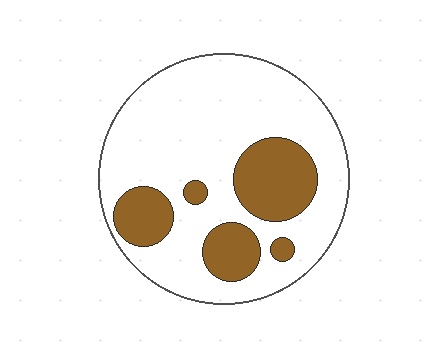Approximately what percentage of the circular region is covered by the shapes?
Approximately 25%.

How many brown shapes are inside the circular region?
5.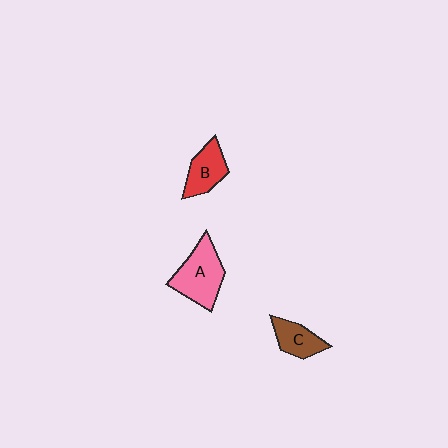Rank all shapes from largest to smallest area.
From largest to smallest: A (pink), B (red), C (brown).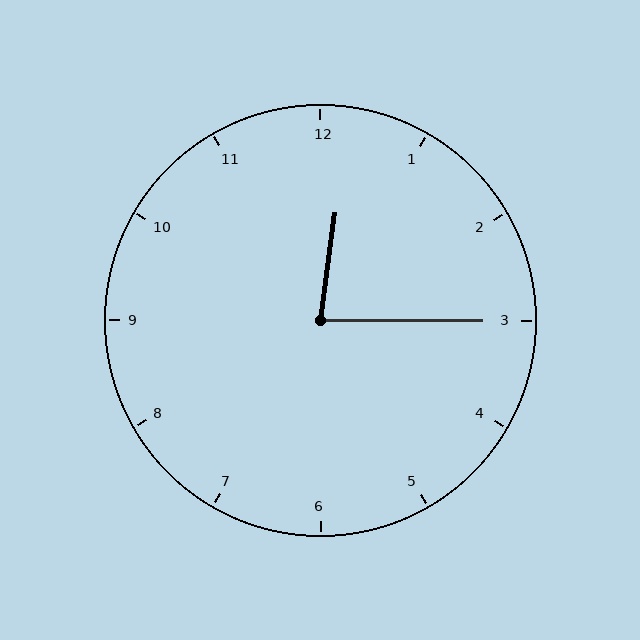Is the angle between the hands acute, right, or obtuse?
It is acute.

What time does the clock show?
12:15.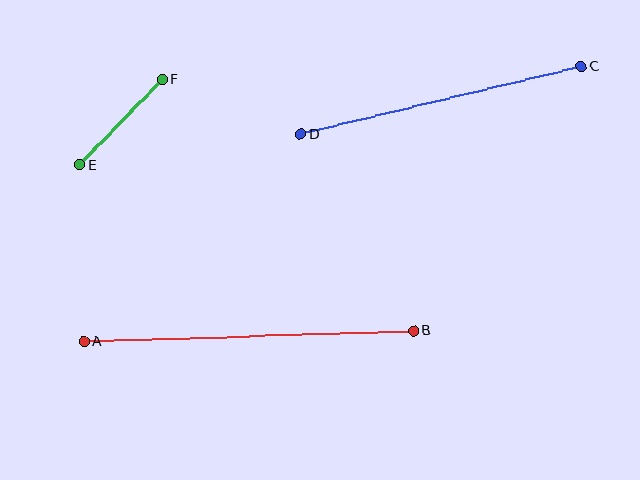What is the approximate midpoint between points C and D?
The midpoint is at approximately (441, 100) pixels.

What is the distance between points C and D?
The distance is approximately 289 pixels.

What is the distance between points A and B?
The distance is approximately 330 pixels.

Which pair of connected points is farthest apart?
Points A and B are farthest apart.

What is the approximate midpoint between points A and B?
The midpoint is at approximately (249, 336) pixels.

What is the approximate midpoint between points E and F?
The midpoint is at approximately (121, 122) pixels.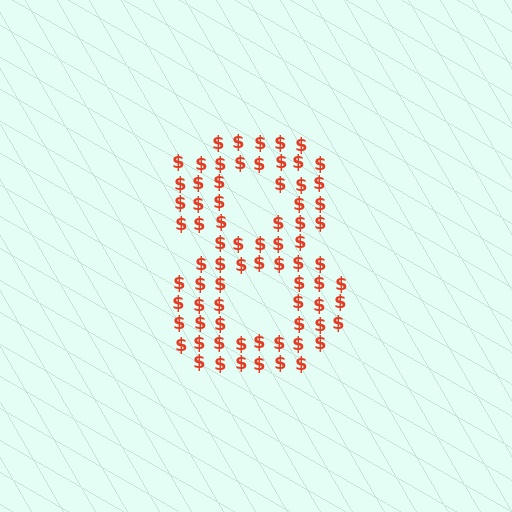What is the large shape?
The large shape is the digit 8.